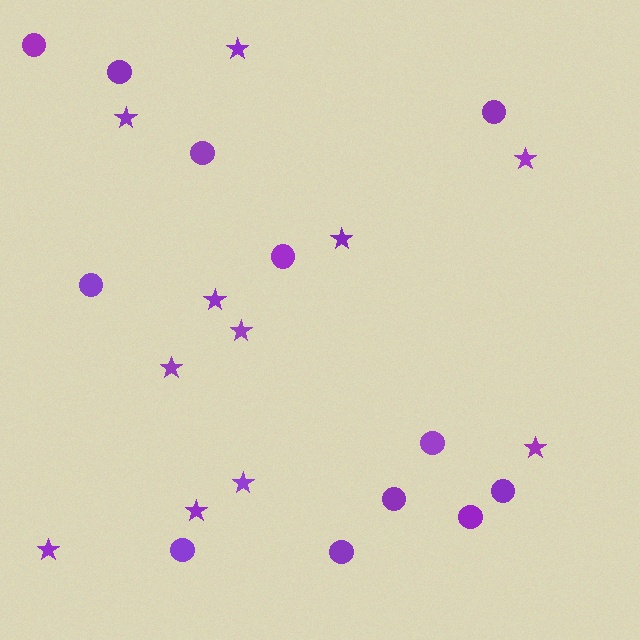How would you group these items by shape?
There are 2 groups: one group of stars (11) and one group of circles (12).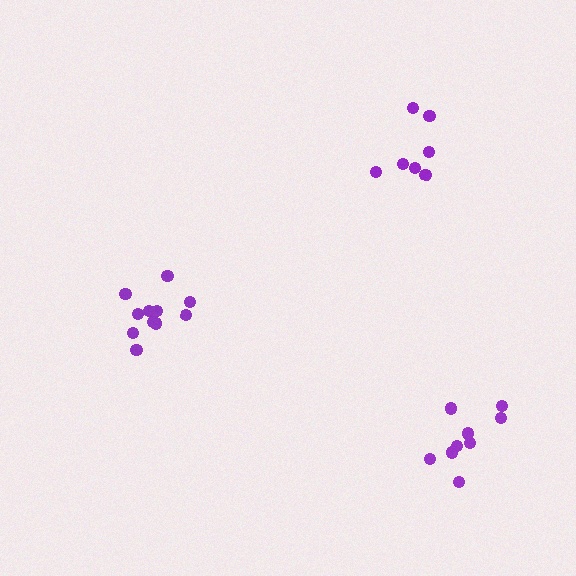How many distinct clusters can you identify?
There are 3 distinct clusters.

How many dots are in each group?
Group 1: 11 dots, Group 2: 7 dots, Group 3: 9 dots (27 total).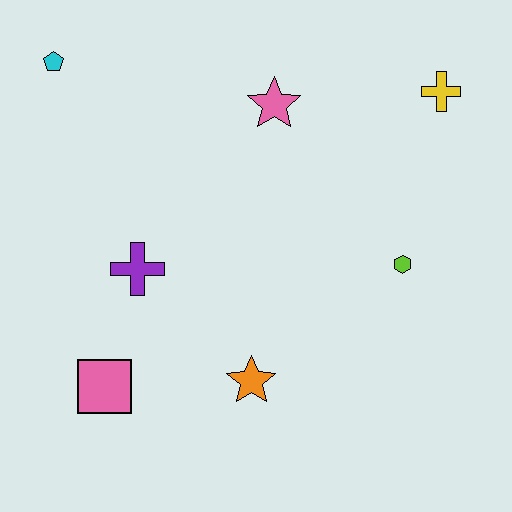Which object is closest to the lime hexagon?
The yellow cross is closest to the lime hexagon.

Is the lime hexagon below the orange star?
No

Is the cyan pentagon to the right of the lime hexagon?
No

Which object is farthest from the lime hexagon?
The cyan pentagon is farthest from the lime hexagon.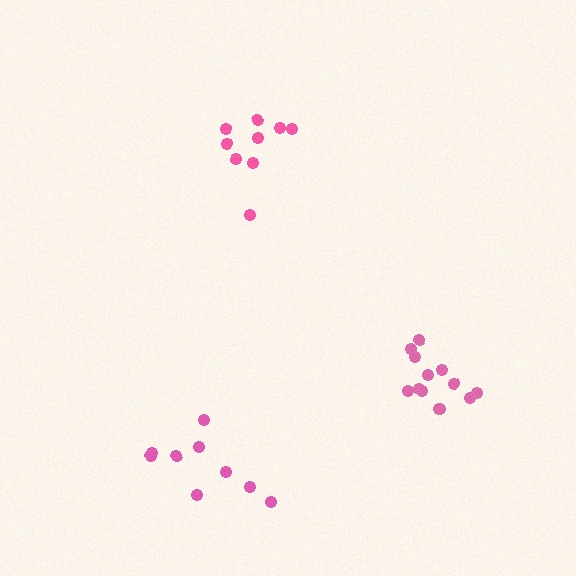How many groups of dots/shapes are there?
There are 3 groups.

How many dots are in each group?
Group 1: 12 dots, Group 2: 9 dots, Group 3: 9 dots (30 total).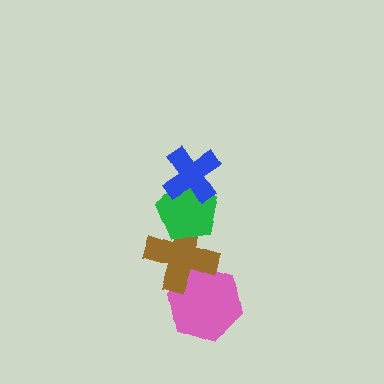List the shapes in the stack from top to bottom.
From top to bottom: the blue cross, the green pentagon, the brown cross, the pink hexagon.